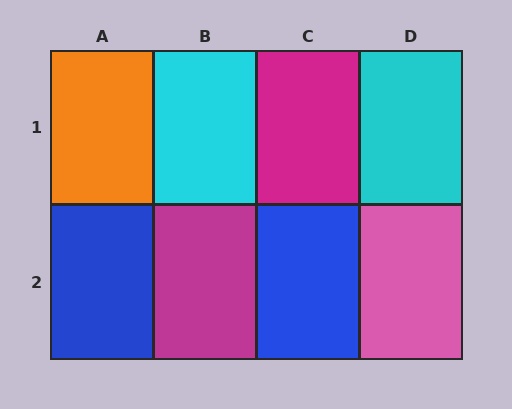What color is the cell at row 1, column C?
Magenta.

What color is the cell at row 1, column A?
Orange.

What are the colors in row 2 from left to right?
Blue, magenta, blue, pink.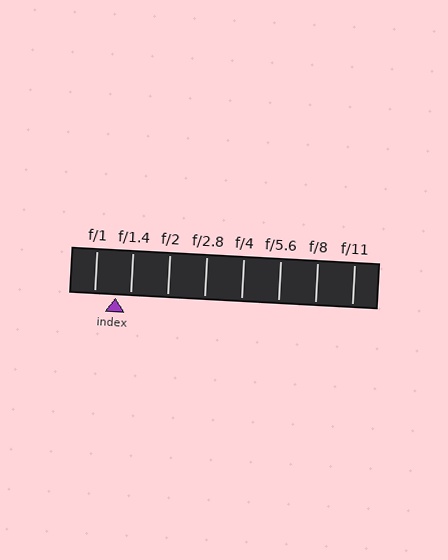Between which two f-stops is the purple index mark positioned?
The index mark is between f/1 and f/1.4.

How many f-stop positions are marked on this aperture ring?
There are 8 f-stop positions marked.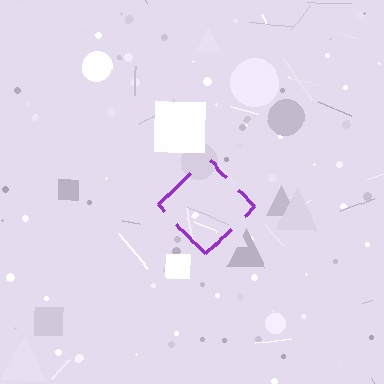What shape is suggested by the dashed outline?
The dashed outline suggests a diamond.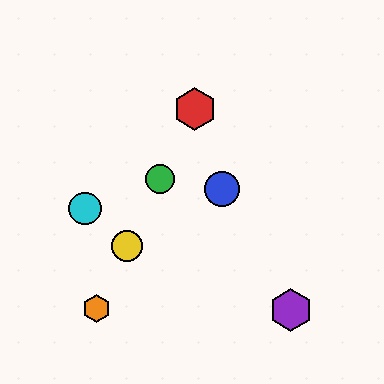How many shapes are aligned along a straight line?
4 shapes (the red hexagon, the green circle, the yellow circle, the orange hexagon) are aligned along a straight line.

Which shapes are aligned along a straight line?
The red hexagon, the green circle, the yellow circle, the orange hexagon are aligned along a straight line.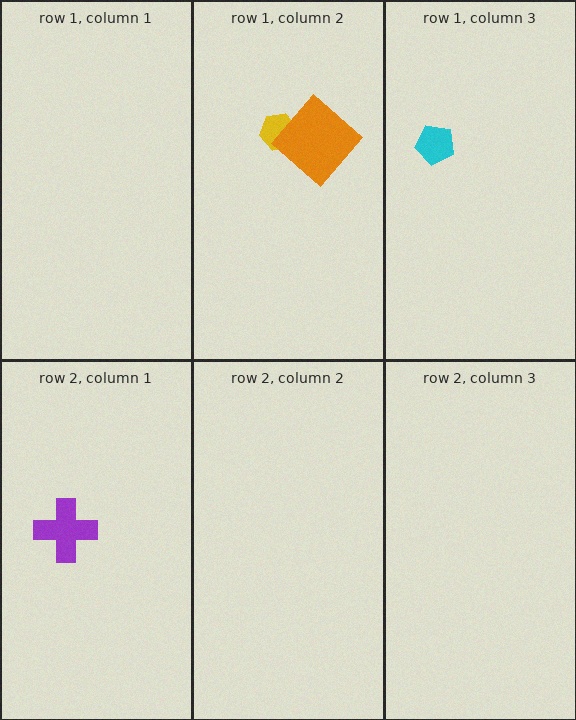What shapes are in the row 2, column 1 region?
The purple cross.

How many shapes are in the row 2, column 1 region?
1.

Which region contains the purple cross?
The row 2, column 1 region.